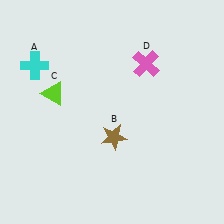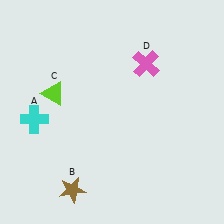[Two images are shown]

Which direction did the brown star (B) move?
The brown star (B) moved down.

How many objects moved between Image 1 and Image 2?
2 objects moved between the two images.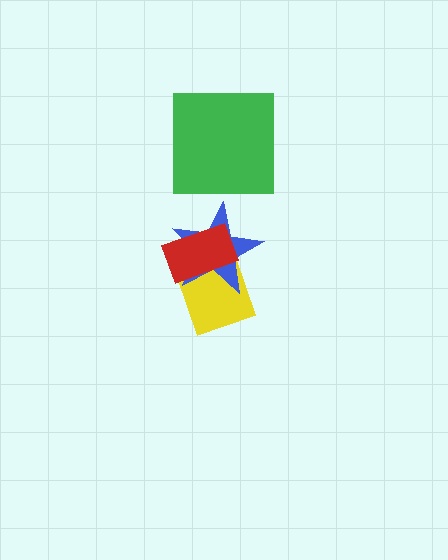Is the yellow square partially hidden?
Yes, it is partially covered by another shape.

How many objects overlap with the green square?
0 objects overlap with the green square.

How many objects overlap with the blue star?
2 objects overlap with the blue star.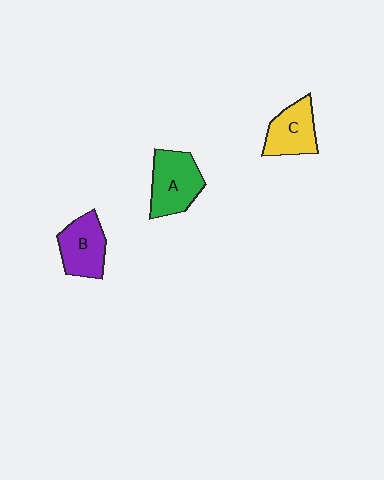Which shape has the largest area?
Shape A (green).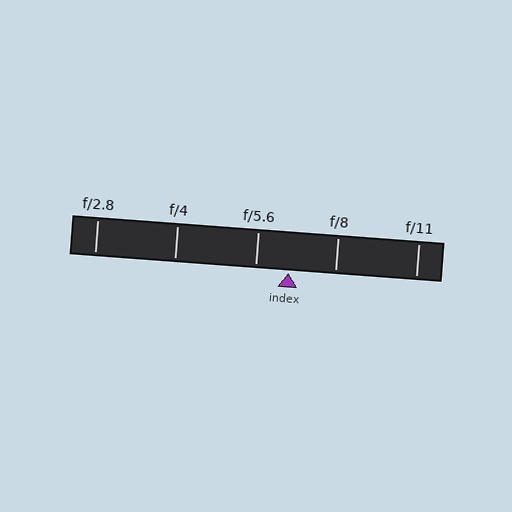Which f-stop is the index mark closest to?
The index mark is closest to f/5.6.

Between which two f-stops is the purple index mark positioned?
The index mark is between f/5.6 and f/8.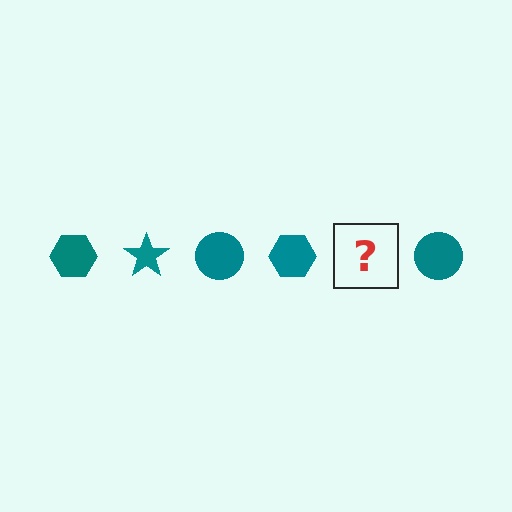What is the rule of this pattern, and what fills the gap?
The rule is that the pattern cycles through hexagon, star, circle shapes in teal. The gap should be filled with a teal star.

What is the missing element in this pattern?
The missing element is a teal star.